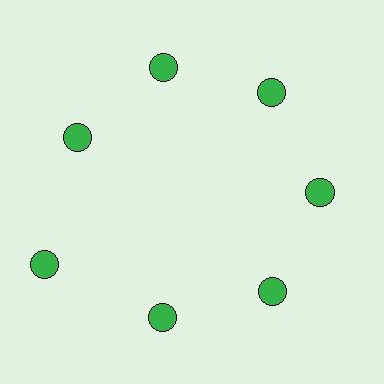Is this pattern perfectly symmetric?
No. The 7 green circles are arranged in a ring, but one element near the 8 o'clock position is pushed outward from the center, breaking the 7-fold rotational symmetry.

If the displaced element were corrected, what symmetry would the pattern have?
It would have 7-fold rotational symmetry — the pattern would map onto itself every 51 degrees.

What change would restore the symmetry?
The symmetry would be restored by moving it inward, back onto the ring so that all 7 circles sit at equal angles and equal distance from the center.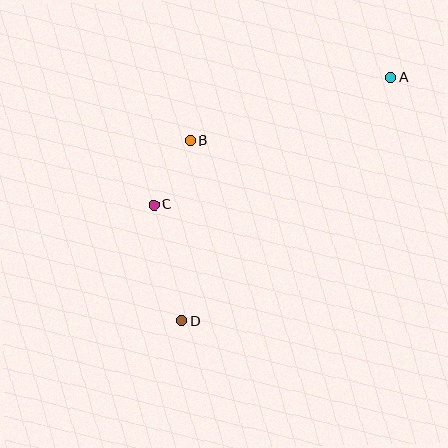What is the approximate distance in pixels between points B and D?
The distance between B and D is approximately 180 pixels.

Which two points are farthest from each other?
Points A and D are farthest from each other.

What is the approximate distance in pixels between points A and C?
The distance between A and C is approximately 269 pixels.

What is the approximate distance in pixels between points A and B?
The distance between A and B is approximately 210 pixels.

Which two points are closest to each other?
Points B and C are closest to each other.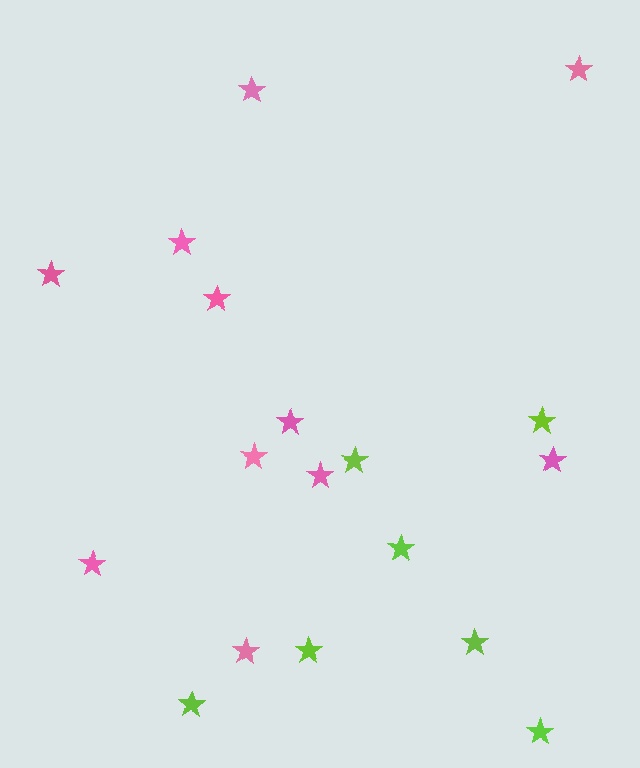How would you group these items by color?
There are 2 groups: one group of lime stars (7) and one group of pink stars (11).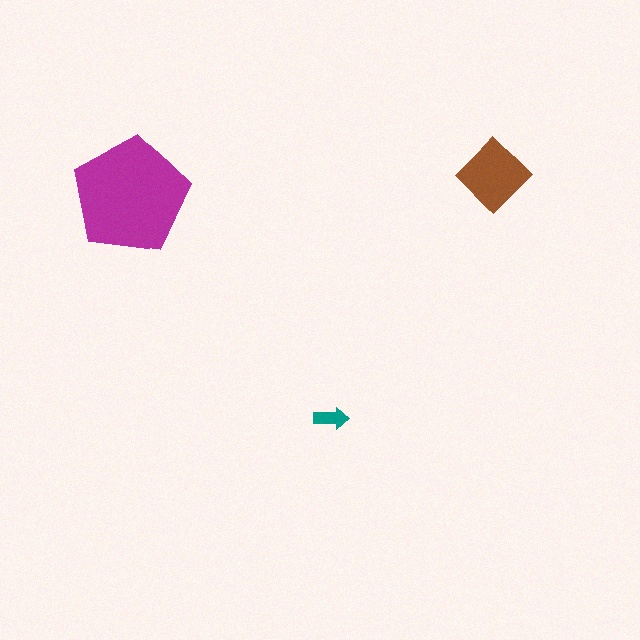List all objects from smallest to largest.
The teal arrow, the brown diamond, the magenta pentagon.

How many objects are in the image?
There are 3 objects in the image.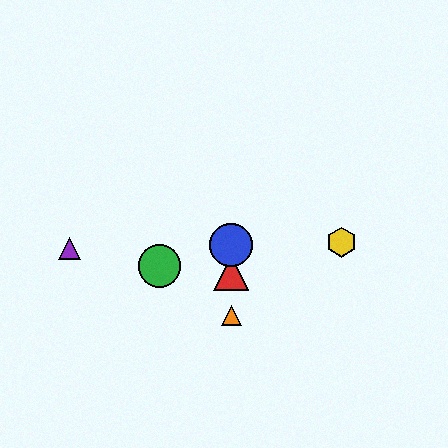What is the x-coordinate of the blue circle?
The blue circle is at x≈231.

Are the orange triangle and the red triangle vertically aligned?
Yes, both are at x≈231.